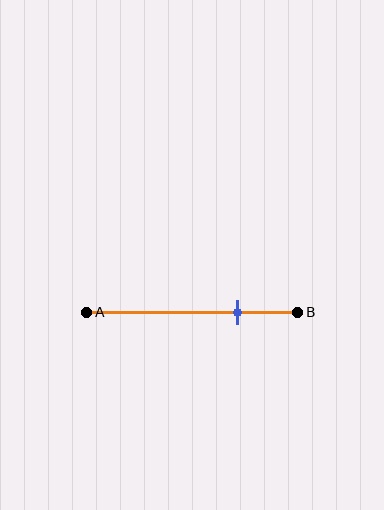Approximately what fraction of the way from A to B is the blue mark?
The blue mark is approximately 70% of the way from A to B.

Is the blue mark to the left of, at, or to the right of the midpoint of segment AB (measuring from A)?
The blue mark is to the right of the midpoint of segment AB.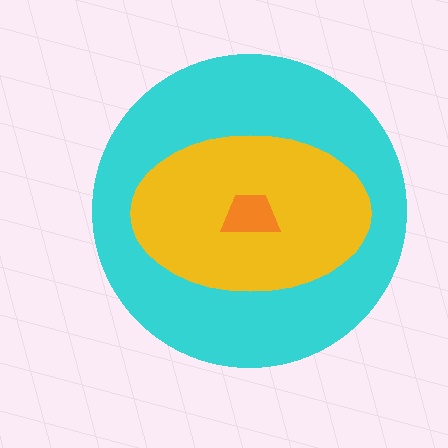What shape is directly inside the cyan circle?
The yellow ellipse.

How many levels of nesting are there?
3.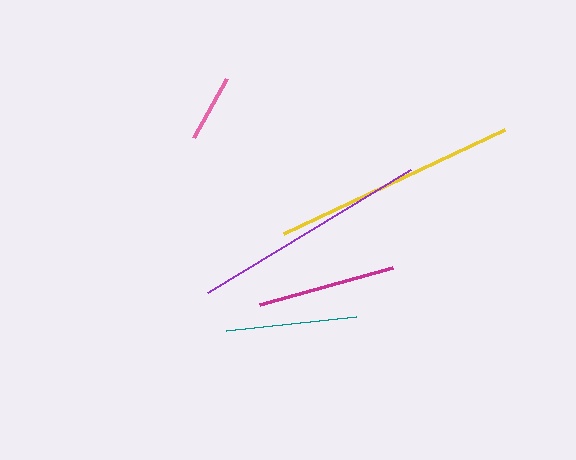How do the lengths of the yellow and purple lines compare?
The yellow and purple lines are approximately the same length.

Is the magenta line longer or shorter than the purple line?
The purple line is longer than the magenta line.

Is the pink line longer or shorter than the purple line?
The purple line is longer than the pink line.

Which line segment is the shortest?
The pink line is the shortest at approximately 68 pixels.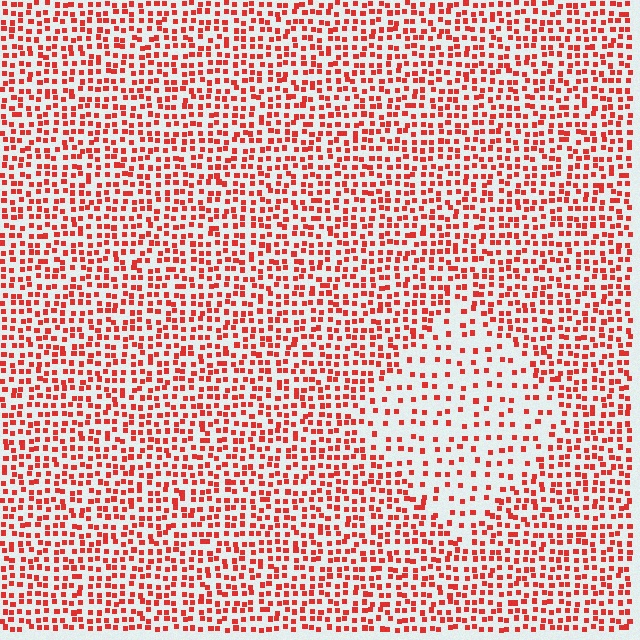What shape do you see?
I see a diamond.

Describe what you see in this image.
The image contains small red elements arranged at two different densities. A diamond-shaped region is visible where the elements are less densely packed than the surrounding area.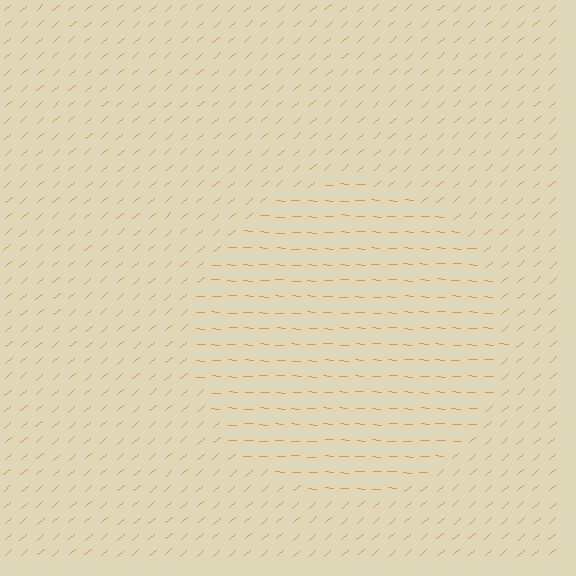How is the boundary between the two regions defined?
The boundary is defined purely by a change in line orientation (approximately 45 degrees difference). All lines are the same color and thickness.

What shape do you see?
I see a circle.